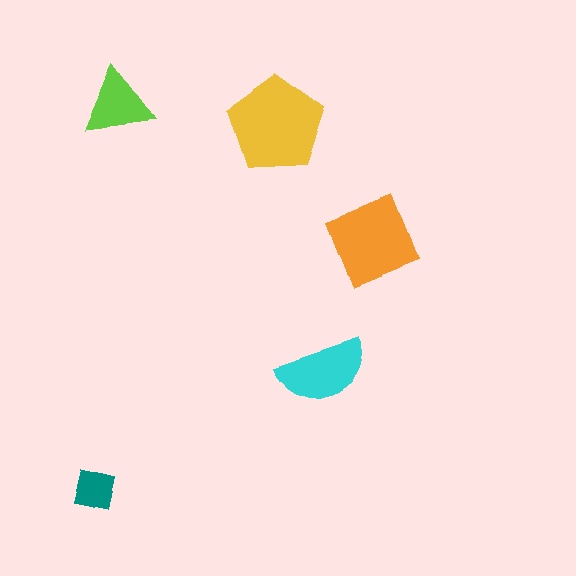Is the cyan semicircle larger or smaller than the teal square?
Larger.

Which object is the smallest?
The teal square.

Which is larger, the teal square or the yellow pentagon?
The yellow pentagon.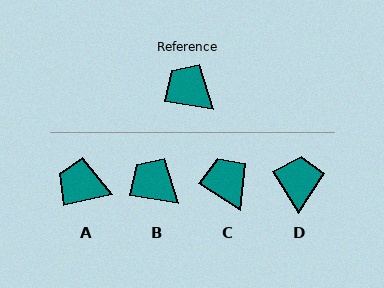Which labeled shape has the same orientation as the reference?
B.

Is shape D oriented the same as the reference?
No, it is off by about 50 degrees.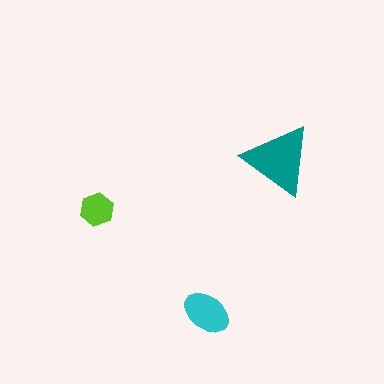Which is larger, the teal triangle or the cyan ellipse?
The teal triangle.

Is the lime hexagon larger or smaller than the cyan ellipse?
Smaller.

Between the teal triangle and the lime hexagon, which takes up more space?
The teal triangle.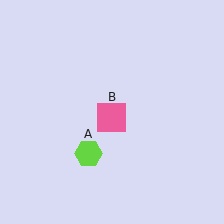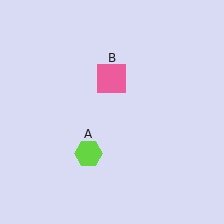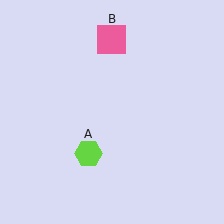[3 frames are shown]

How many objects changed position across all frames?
1 object changed position: pink square (object B).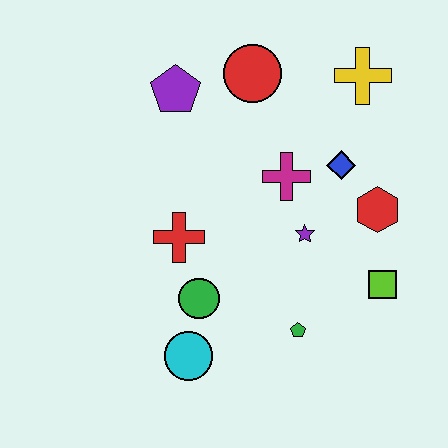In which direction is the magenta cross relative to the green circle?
The magenta cross is above the green circle.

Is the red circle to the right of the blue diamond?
No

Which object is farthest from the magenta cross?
The cyan circle is farthest from the magenta cross.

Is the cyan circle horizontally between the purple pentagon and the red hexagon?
Yes